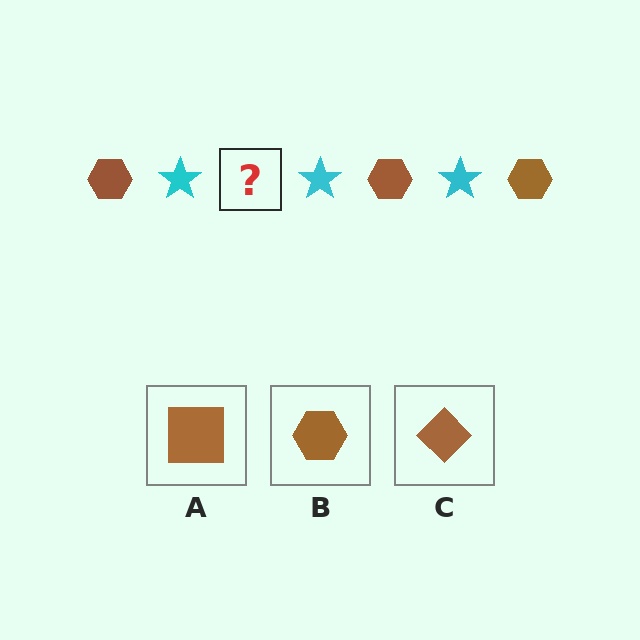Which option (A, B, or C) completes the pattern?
B.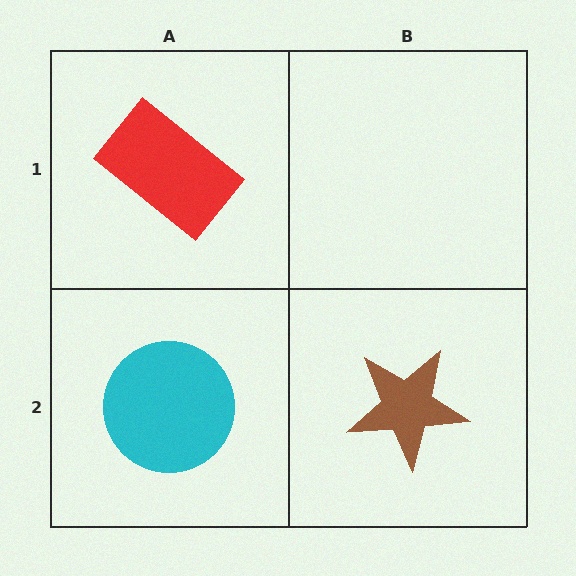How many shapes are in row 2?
2 shapes.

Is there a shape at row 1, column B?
No, that cell is empty.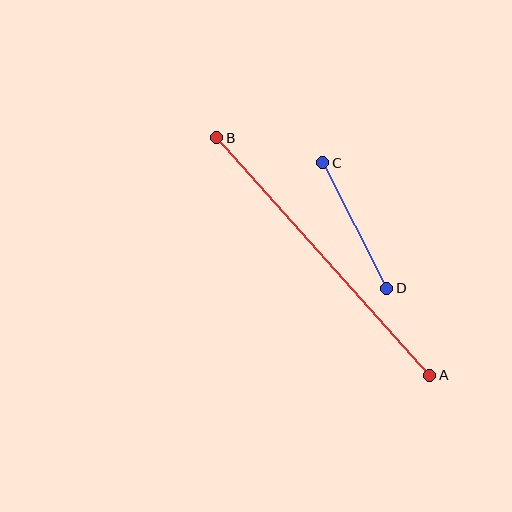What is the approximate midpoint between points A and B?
The midpoint is at approximately (323, 256) pixels.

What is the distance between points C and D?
The distance is approximately 141 pixels.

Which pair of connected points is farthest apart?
Points A and B are farthest apart.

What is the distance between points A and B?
The distance is approximately 319 pixels.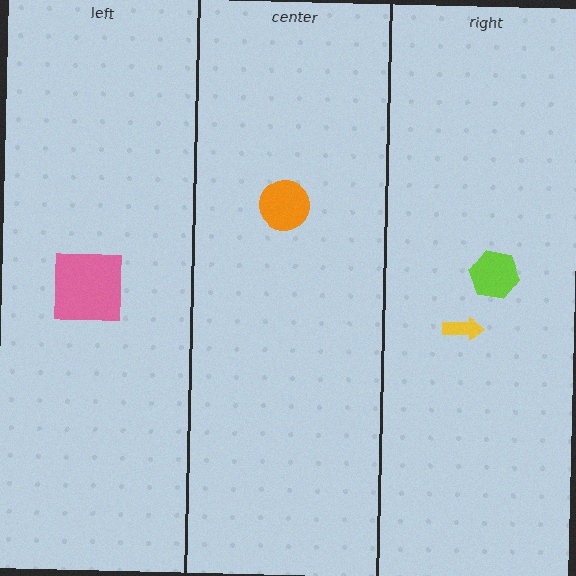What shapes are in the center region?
The orange circle.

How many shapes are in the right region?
2.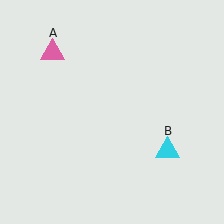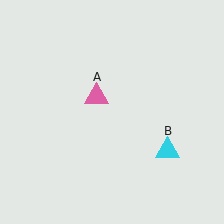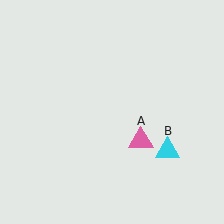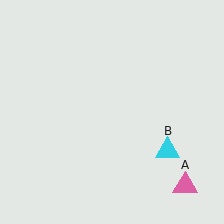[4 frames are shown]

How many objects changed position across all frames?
1 object changed position: pink triangle (object A).